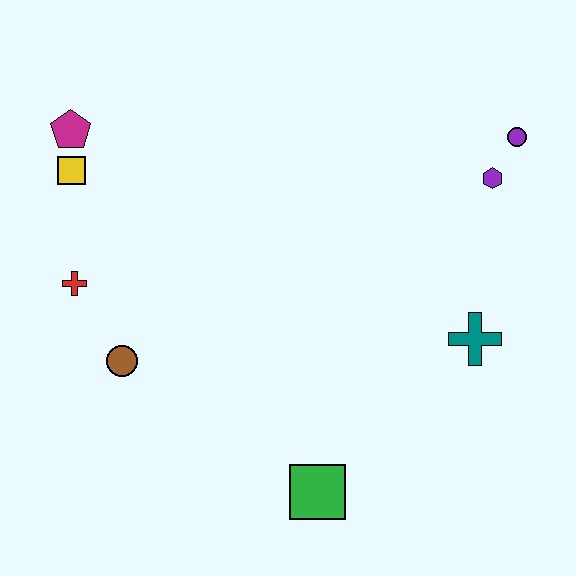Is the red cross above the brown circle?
Yes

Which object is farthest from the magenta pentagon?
The teal cross is farthest from the magenta pentagon.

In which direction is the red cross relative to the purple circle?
The red cross is to the left of the purple circle.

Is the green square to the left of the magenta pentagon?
No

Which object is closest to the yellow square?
The magenta pentagon is closest to the yellow square.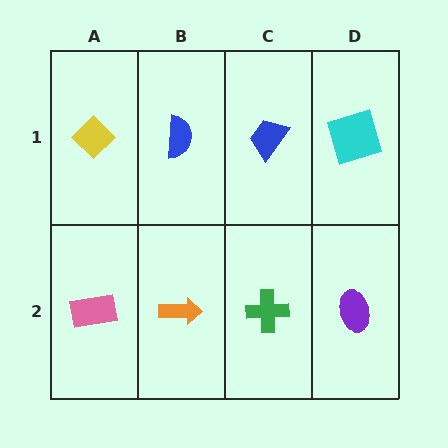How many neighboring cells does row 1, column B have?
3.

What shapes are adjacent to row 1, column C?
A green cross (row 2, column C), a blue semicircle (row 1, column B), a cyan square (row 1, column D).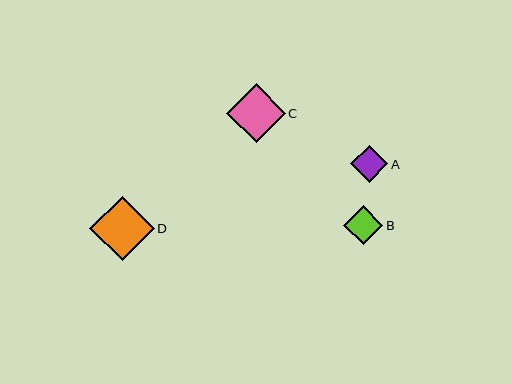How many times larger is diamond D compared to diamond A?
Diamond D is approximately 1.7 times the size of diamond A.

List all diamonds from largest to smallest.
From largest to smallest: D, C, B, A.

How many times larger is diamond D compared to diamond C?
Diamond D is approximately 1.1 times the size of diamond C.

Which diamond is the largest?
Diamond D is the largest with a size of approximately 65 pixels.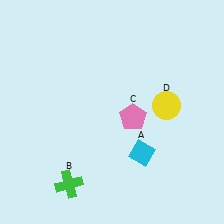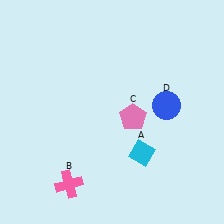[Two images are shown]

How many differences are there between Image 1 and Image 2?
There are 2 differences between the two images.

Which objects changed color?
B changed from green to pink. D changed from yellow to blue.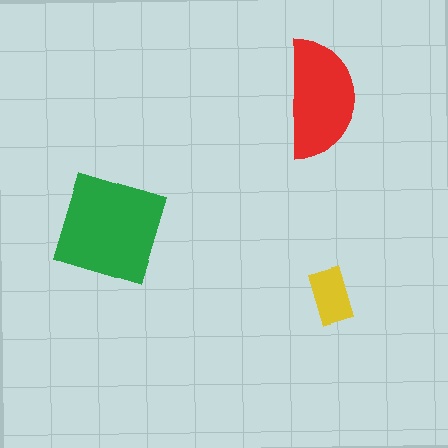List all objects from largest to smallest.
The green diamond, the red semicircle, the yellow rectangle.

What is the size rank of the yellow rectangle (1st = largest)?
3rd.